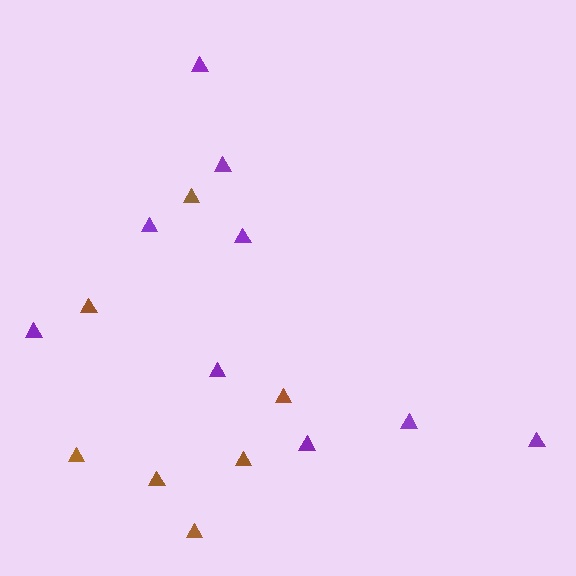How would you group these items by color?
There are 2 groups: one group of brown triangles (7) and one group of purple triangles (9).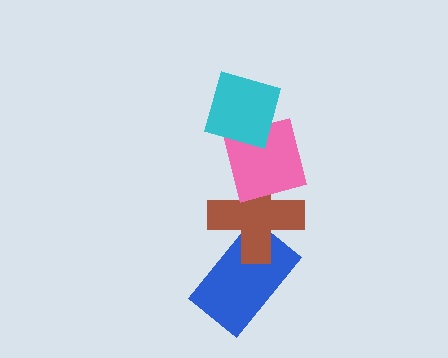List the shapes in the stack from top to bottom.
From top to bottom: the cyan diamond, the pink square, the brown cross, the blue rectangle.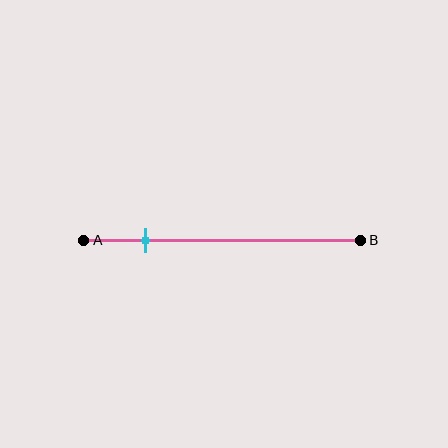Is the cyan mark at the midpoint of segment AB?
No, the mark is at about 20% from A, not at the 50% midpoint.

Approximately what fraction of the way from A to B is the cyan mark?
The cyan mark is approximately 20% of the way from A to B.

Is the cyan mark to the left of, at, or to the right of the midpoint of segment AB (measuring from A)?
The cyan mark is to the left of the midpoint of segment AB.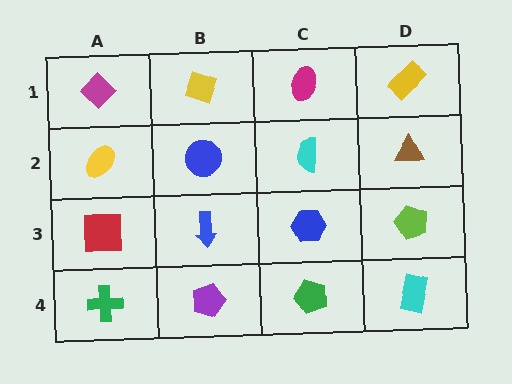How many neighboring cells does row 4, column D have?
2.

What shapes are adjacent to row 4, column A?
A red square (row 3, column A), a purple pentagon (row 4, column B).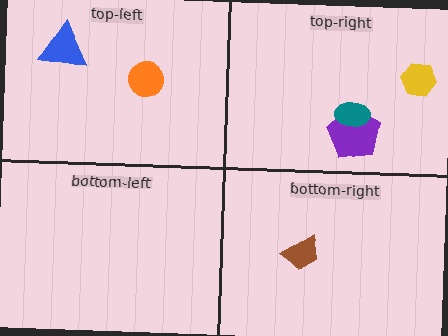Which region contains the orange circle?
The top-left region.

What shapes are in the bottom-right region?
The brown trapezoid.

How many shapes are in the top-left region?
2.